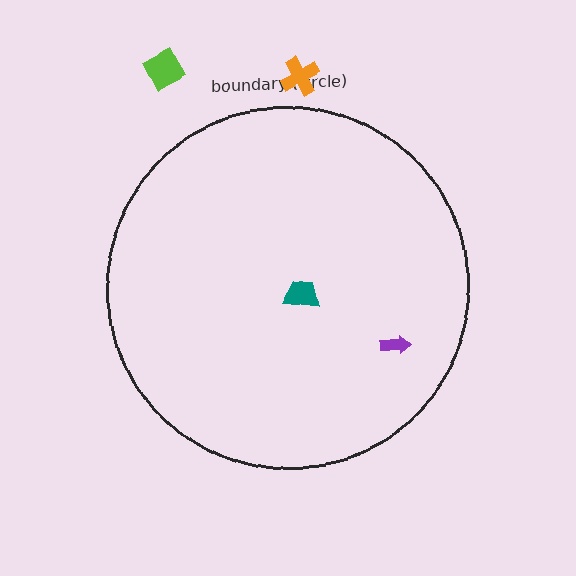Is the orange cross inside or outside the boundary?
Outside.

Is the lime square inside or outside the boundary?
Outside.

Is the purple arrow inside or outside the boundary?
Inside.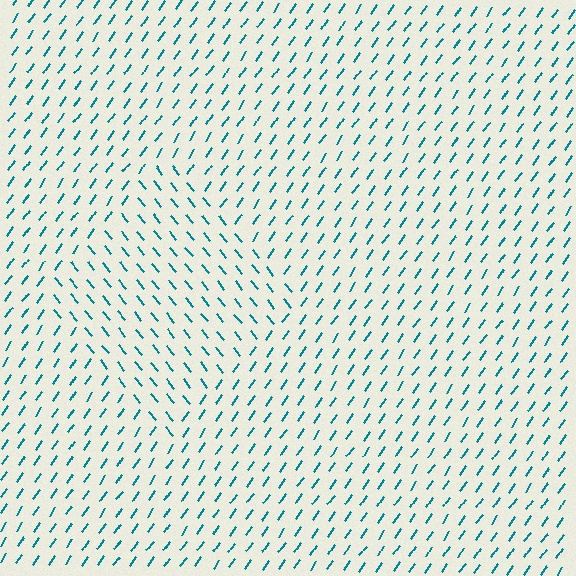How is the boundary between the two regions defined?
The boundary is defined purely by a change in line orientation (approximately 74 degrees difference). All lines are the same color and thickness.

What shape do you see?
I see a diamond.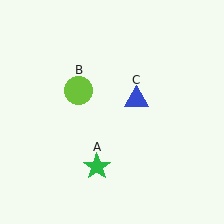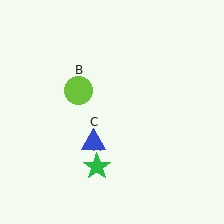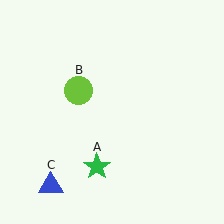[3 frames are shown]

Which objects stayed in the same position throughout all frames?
Green star (object A) and lime circle (object B) remained stationary.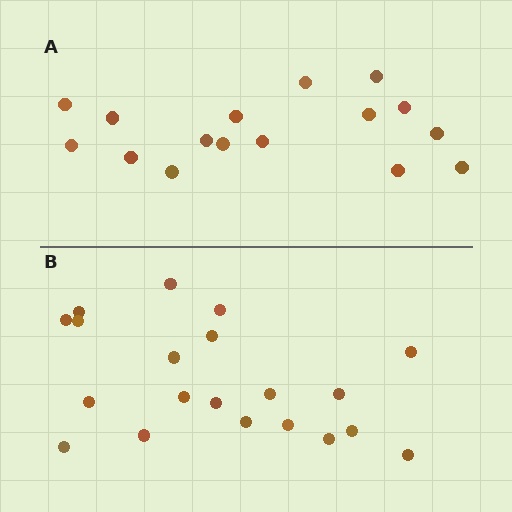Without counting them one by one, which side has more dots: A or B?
Region B (the bottom region) has more dots.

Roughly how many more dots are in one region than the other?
Region B has about 4 more dots than region A.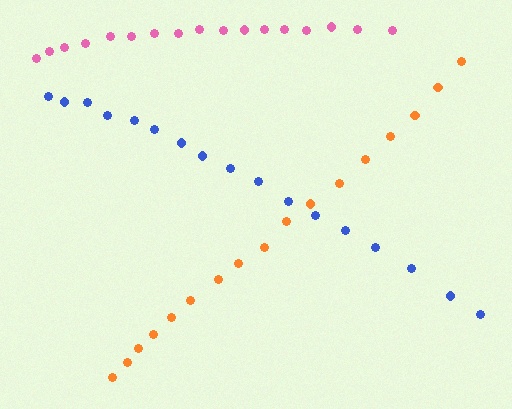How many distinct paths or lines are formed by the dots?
There are 3 distinct paths.